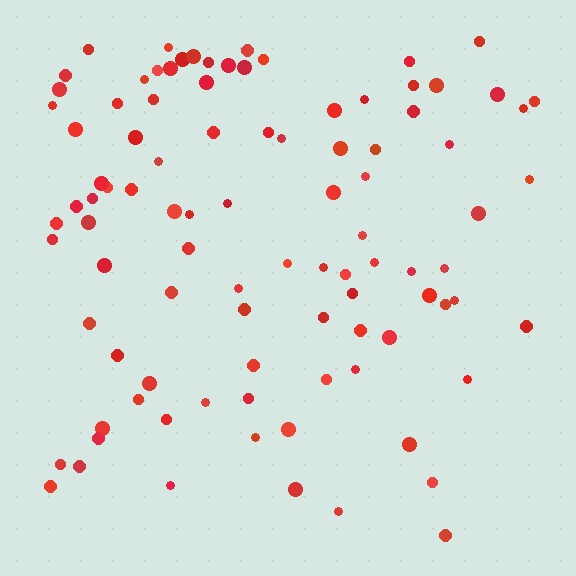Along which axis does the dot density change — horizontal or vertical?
Vertical.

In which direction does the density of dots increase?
From bottom to top, with the top side densest.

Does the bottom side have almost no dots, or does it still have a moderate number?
Still a moderate number, just noticeably fewer than the top.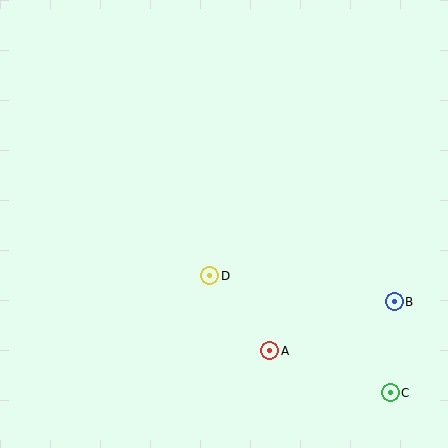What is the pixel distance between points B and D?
The distance between B and D is 186 pixels.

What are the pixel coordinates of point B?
Point B is at (394, 302).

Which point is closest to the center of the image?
Point D at (210, 276) is closest to the center.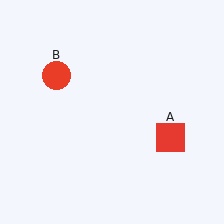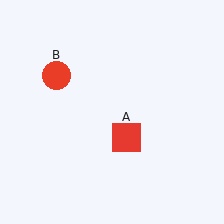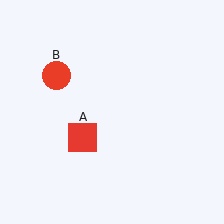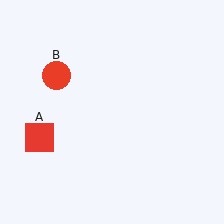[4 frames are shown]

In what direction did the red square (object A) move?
The red square (object A) moved left.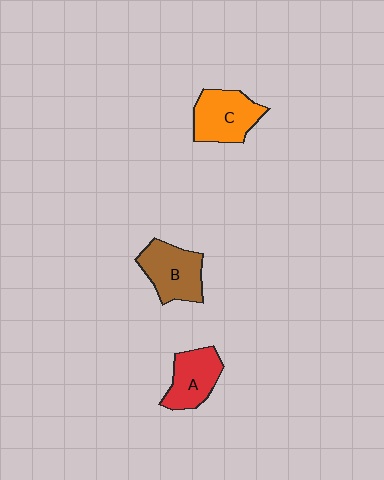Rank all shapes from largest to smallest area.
From largest to smallest: C (orange), B (brown), A (red).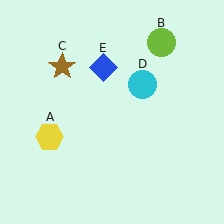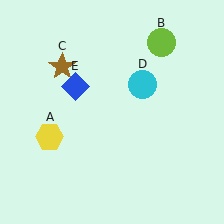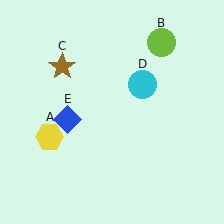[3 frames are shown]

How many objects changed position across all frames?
1 object changed position: blue diamond (object E).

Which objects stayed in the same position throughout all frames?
Yellow hexagon (object A) and lime circle (object B) and brown star (object C) and cyan circle (object D) remained stationary.